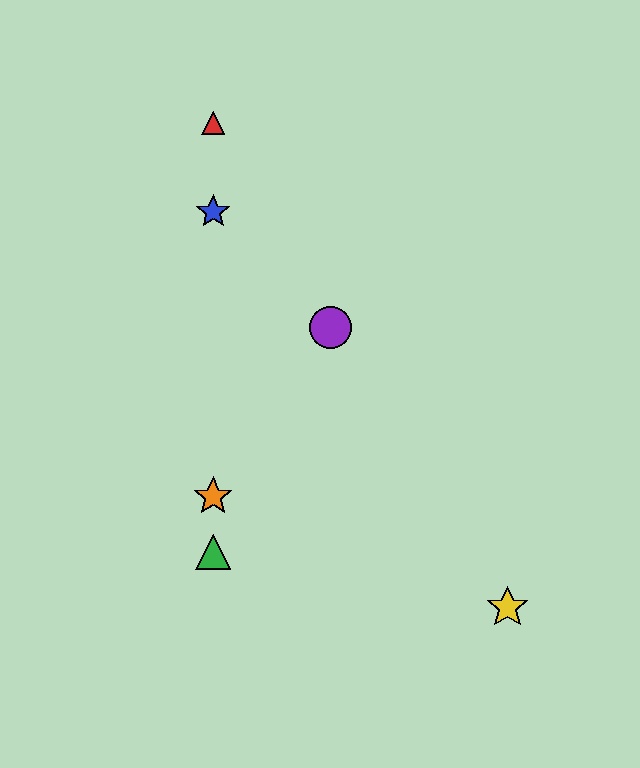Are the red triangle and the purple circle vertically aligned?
No, the red triangle is at x≈213 and the purple circle is at x≈330.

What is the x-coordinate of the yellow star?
The yellow star is at x≈508.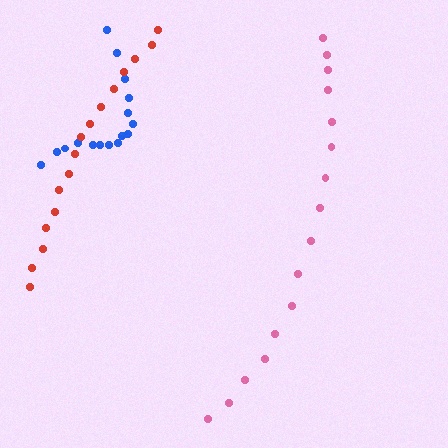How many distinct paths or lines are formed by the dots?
There are 3 distinct paths.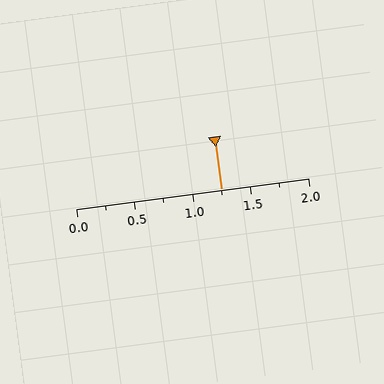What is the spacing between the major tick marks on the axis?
The major ticks are spaced 0.5 apart.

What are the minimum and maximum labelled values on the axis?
The axis runs from 0.0 to 2.0.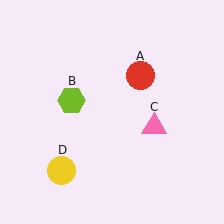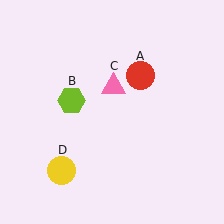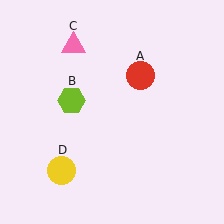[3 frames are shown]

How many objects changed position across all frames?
1 object changed position: pink triangle (object C).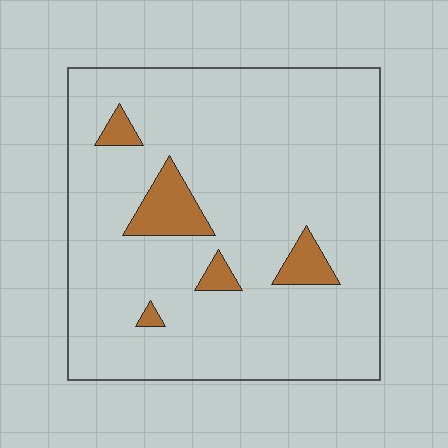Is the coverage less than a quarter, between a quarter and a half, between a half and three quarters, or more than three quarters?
Less than a quarter.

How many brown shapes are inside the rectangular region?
5.